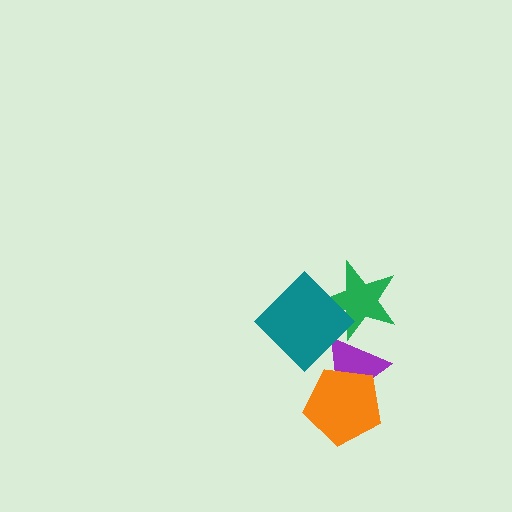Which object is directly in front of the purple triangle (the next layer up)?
The orange pentagon is directly in front of the purple triangle.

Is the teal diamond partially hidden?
No, no other shape covers it.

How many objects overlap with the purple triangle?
3 objects overlap with the purple triangle.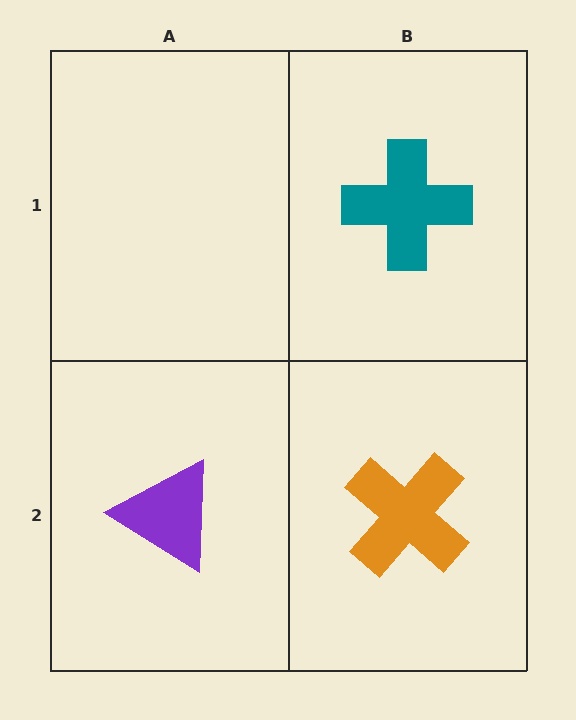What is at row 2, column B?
An orange cross.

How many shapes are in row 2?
2 shapes.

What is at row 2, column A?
A purple triangle.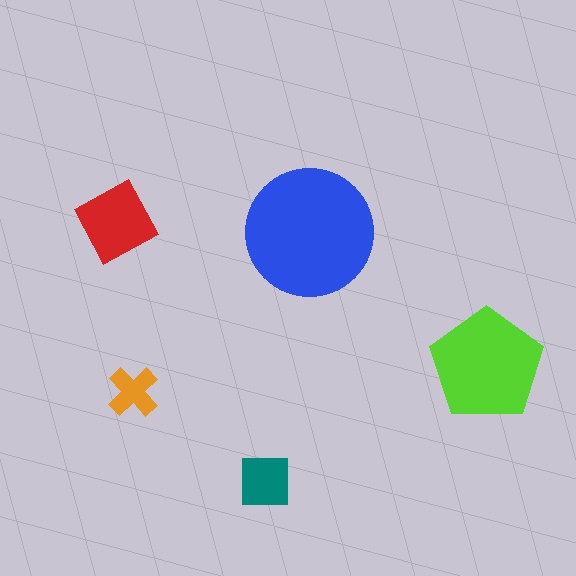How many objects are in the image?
There are 5 objects in the image.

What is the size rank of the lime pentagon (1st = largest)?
2nd.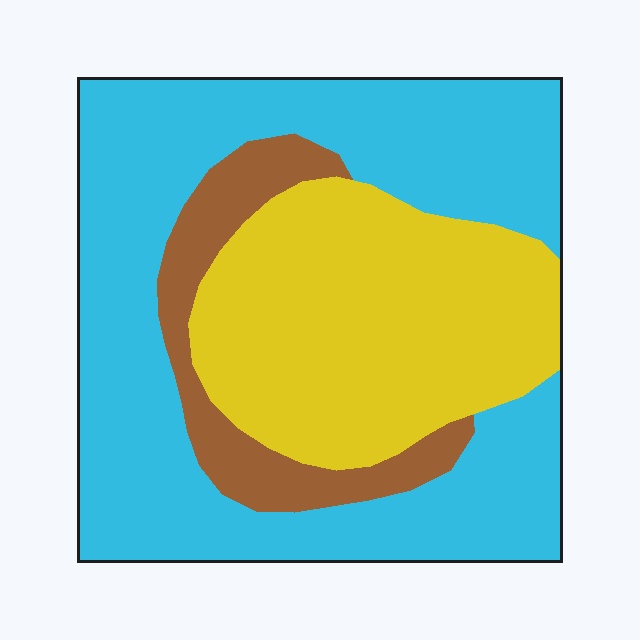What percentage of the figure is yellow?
Yellow takes up about one third (1/3) of the figure.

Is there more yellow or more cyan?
Cyan.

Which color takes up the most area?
Cyan, at roughly 55%.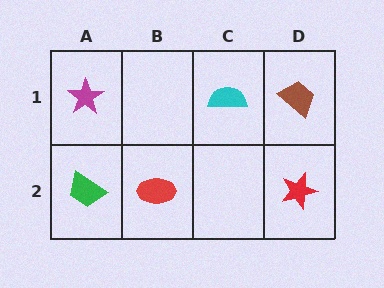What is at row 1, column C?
A cyan semicircle.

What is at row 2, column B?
A red ellipse.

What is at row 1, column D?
A brown trapezoid.